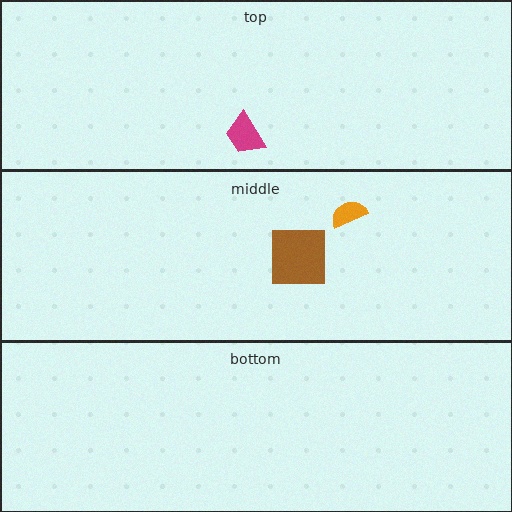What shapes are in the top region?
The magenta trapezoid.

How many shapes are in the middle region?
2.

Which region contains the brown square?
The middle region.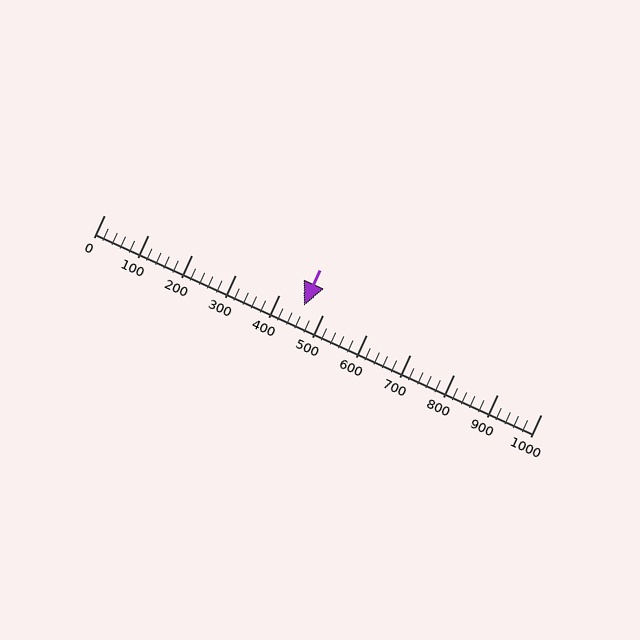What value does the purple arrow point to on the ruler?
The purple arrow points to approximately 458.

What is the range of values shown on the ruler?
The ruler shows values from 0 to 1000.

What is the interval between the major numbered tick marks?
The major tick marks are spaced 100 units apart.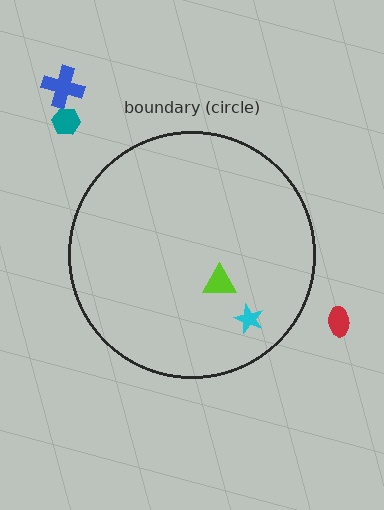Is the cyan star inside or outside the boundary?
Inside.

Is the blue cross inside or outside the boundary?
Outside.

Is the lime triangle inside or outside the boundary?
Inside.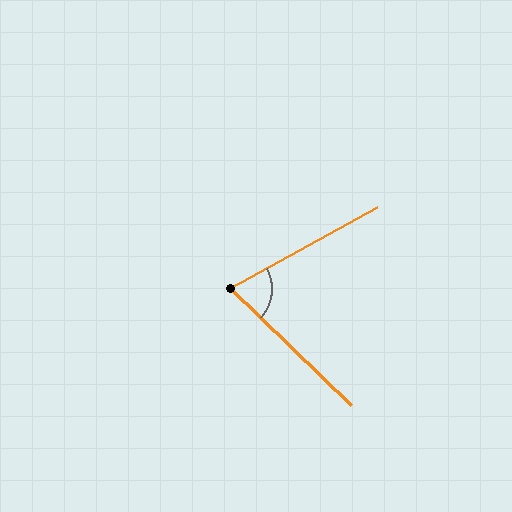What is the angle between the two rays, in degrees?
Approximately 73 degrees.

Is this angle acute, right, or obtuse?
It is acute.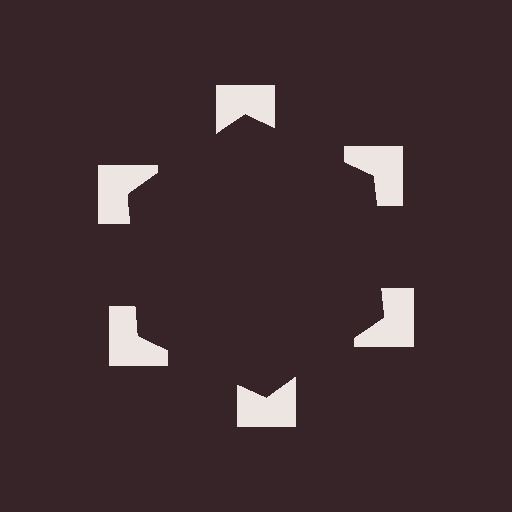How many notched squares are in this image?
There are 6 — one at each vertex of the illusory hexagon.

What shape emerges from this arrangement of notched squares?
An illusory hexagon — its edges are inferred from the aligned wedge cuts in the notched squares, not physically drawn.